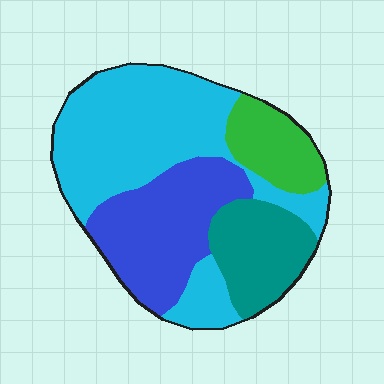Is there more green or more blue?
Blue.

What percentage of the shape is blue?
Blue covers around 25% of the shape.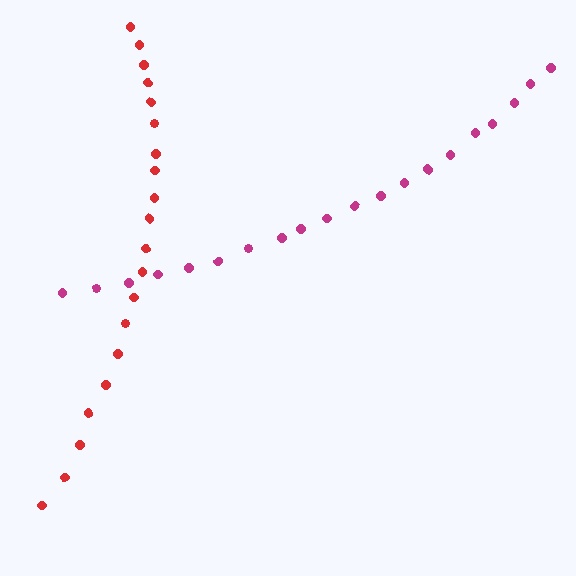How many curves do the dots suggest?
There are 2 distinct paths.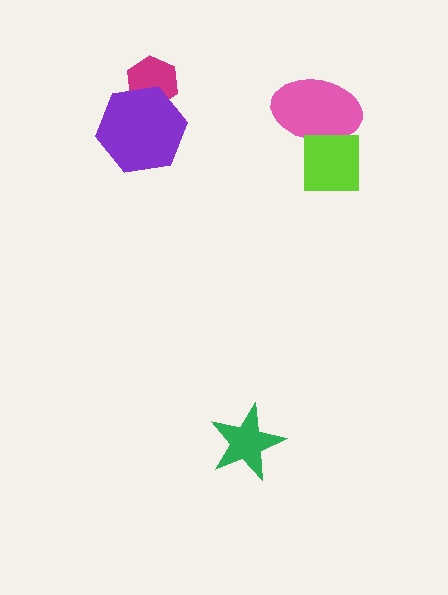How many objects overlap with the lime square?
1 object overlaps with the lime square.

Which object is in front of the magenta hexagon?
The purple hexagon is in front of the magenta hexagon.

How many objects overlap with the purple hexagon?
1 object overlaps with the purple hexagon.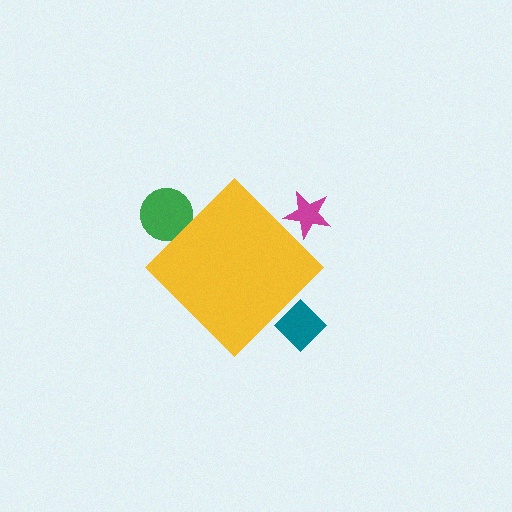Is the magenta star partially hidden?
Yes, the magenta star is partially hidden behind the yellow diamond.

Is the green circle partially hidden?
Yes, the green circle is partially hidden behind the yellow diamond.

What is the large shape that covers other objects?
A yellow diamond.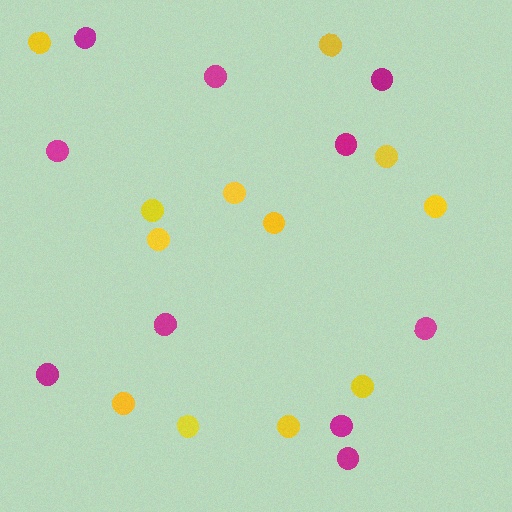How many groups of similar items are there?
There are 2 groups: one group of yellow circles (12) and one group of magenta circles (10).